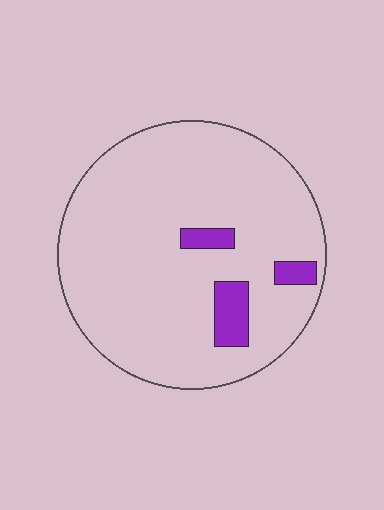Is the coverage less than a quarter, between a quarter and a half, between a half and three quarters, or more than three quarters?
Less than a quarter.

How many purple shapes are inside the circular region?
3.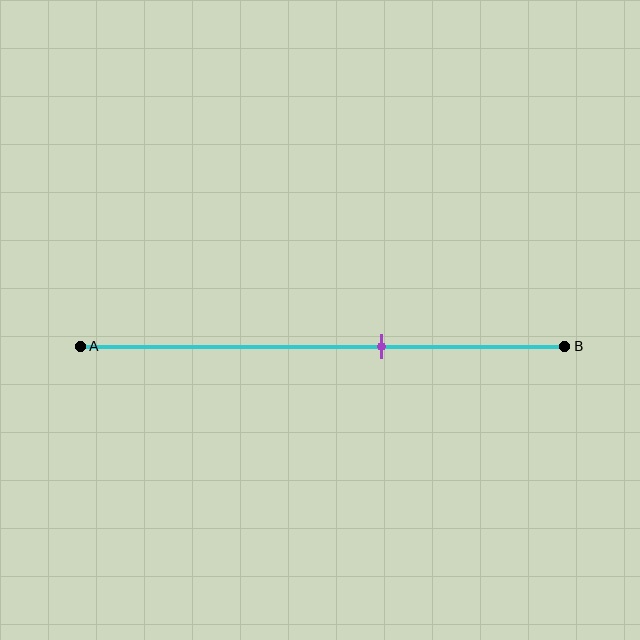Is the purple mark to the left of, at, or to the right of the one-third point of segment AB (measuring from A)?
The purple mark is to the right of the one-third point of segment AB.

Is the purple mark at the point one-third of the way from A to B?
No, the mark is at about 60% from A, not at the 33% one-third point.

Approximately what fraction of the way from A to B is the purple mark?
The purple mark is approximately 60% of the way from A to B.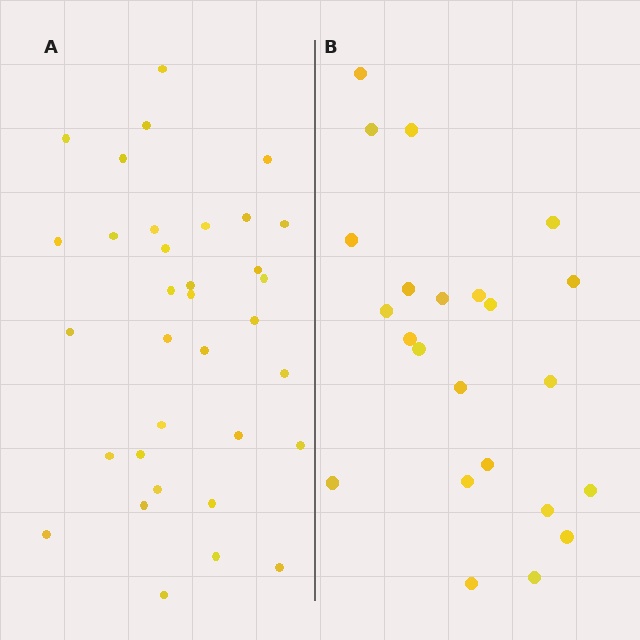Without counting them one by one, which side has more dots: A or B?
Region A (the left region) has more dots.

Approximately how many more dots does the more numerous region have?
Region A has roughly 12 or so more dots than region B.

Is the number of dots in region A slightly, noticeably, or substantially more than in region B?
Region A has substantially more. The ratio is roughly 1.5 to 1.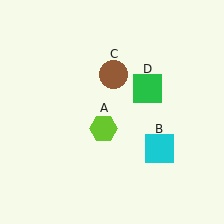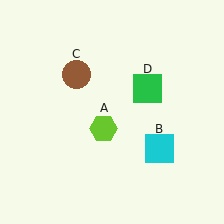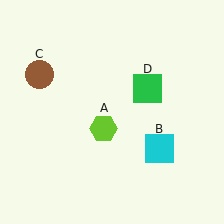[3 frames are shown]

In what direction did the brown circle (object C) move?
The brown circle (object C) moved left.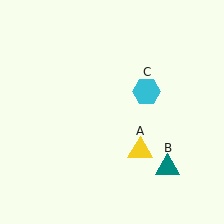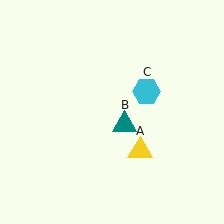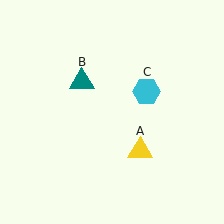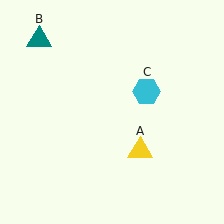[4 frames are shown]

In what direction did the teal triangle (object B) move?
The teal triangle (object B) moved up and to the left.